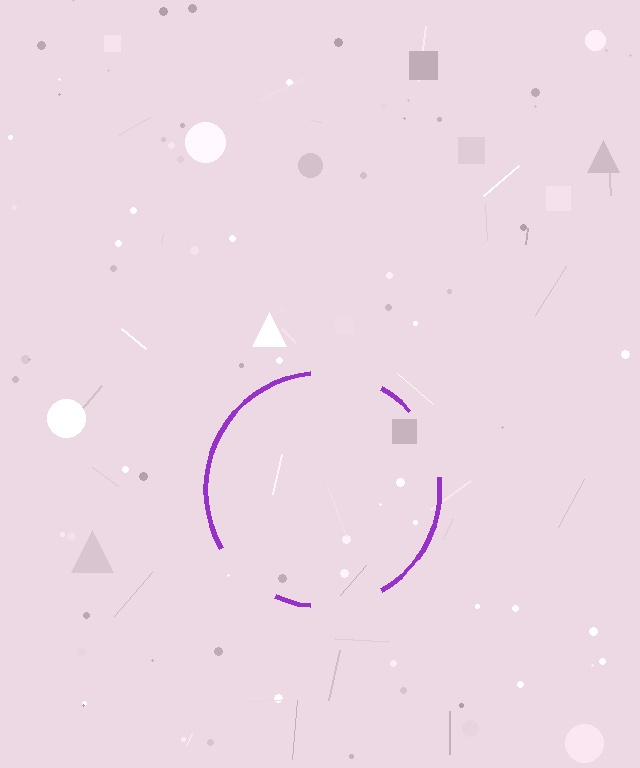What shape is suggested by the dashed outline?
The dashed outline suggests a circle.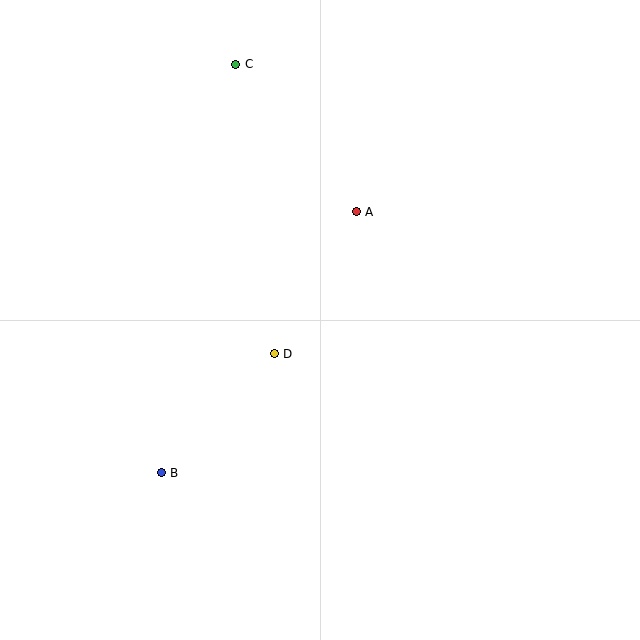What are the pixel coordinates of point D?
Point D is at (274, 354).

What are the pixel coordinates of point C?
Point C is at (236, 64).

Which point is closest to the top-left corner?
Point C is closest to the top-left corner.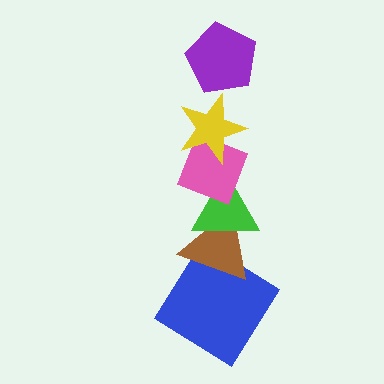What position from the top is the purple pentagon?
The purple pentagon is 1st from the top.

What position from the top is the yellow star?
The yellow star is 2nd from the top.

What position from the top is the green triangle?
The green triangle is 4th from the top.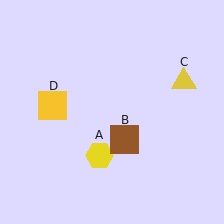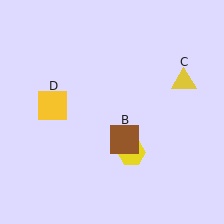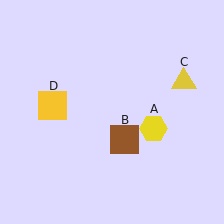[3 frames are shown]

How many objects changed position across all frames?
1 object changed position: yellow hexagon (object A).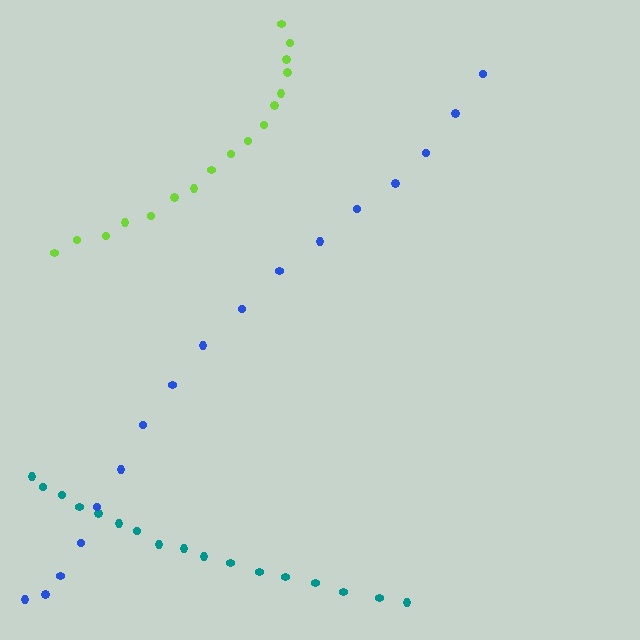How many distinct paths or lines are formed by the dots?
There are 3 distinct paths.